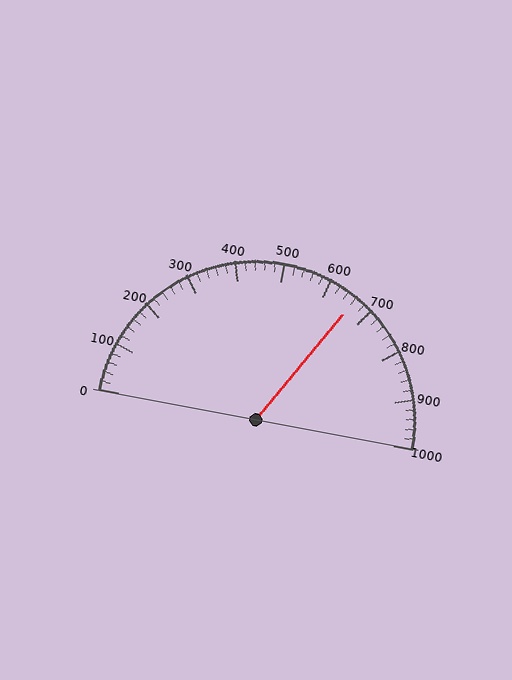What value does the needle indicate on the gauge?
The needle indicates approximately 660.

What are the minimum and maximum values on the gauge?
The gauge ranges from 0 to 1000.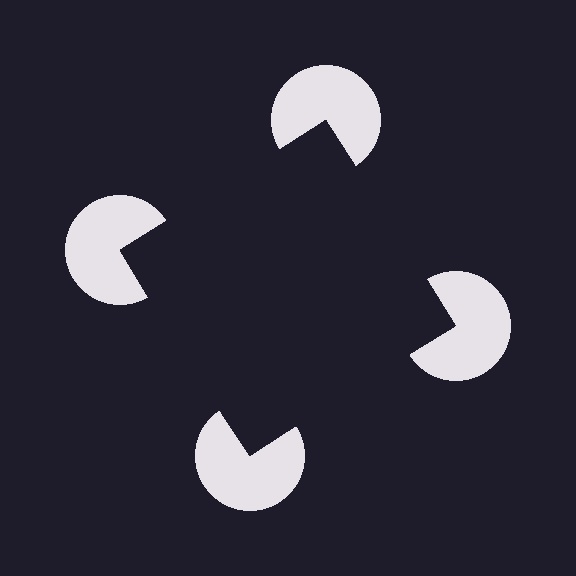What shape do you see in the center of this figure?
An illusory square — its edges are inferred from the aligned wedge cuts in the pac-man discs, not physically drawn.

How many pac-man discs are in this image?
There are 4 — one at each vertex of the illusory square.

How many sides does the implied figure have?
4 sides.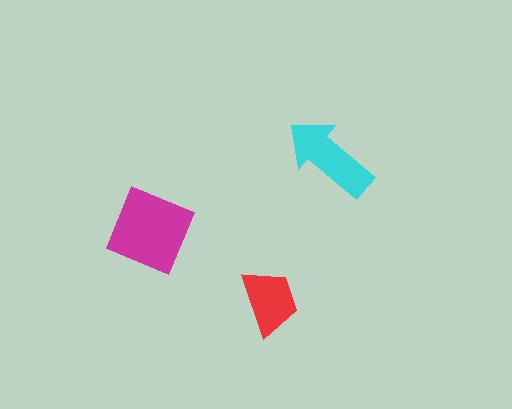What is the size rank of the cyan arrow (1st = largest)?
2nd.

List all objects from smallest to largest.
The red trapezoid, the cyan arrow, the magenta diamond.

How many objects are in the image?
There are 3 objects in the image.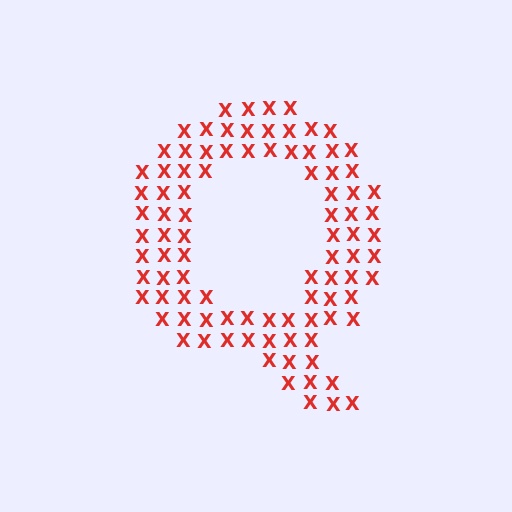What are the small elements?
The small elements are letter X's.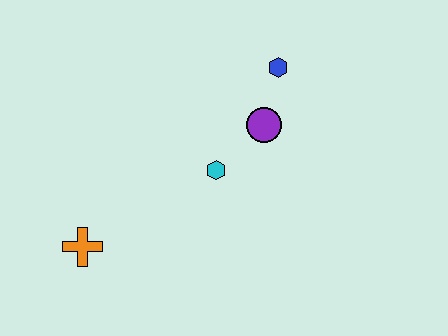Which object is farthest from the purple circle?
The orange cross is farthest from the purple circle.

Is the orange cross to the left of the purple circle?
Yes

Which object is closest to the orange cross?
The cyan hexagon is closest to the orange cross.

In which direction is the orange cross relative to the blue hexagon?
The orange cross is to the left of the blue hexagon.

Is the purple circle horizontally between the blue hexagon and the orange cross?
Yes